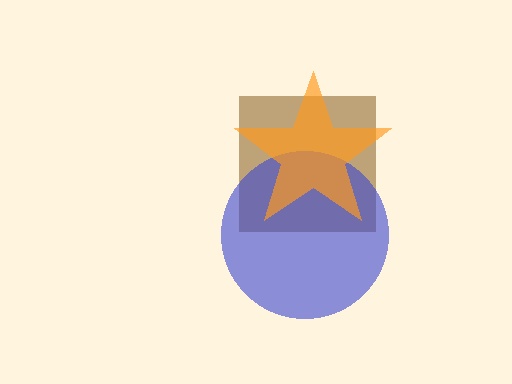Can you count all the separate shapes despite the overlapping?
Yes, there are 3 separate shapes.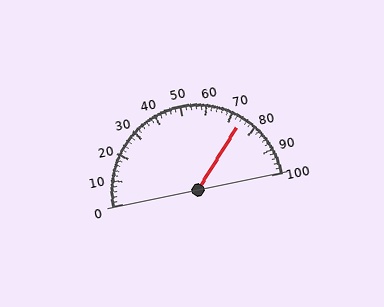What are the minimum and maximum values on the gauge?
The gauge ranges from 0 to 100.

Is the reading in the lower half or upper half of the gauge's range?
The reading is in the upper half of the range (0 to 100).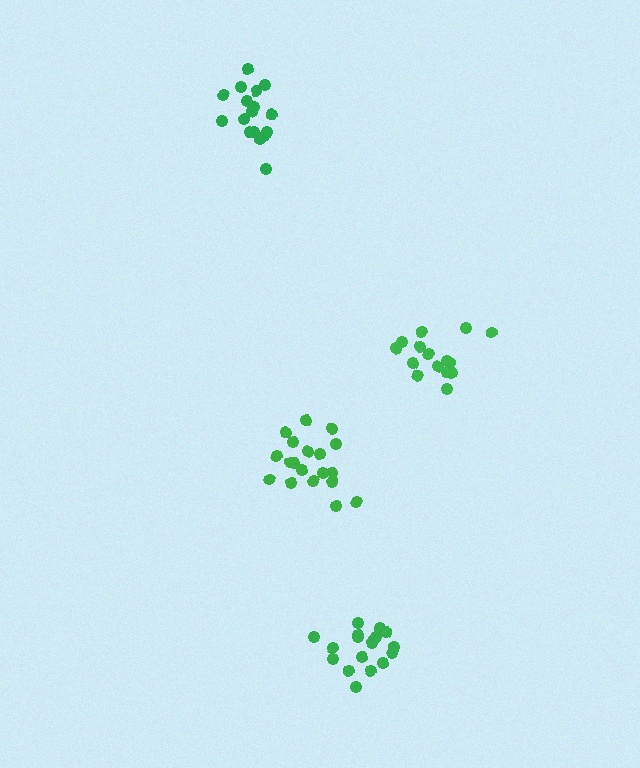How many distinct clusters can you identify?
There are 4 distinct clusters.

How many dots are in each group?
Group 1: 19 dots, Group 2: 16 dots, Group 3: 18 dots, Group 4: 17 dots (70 total).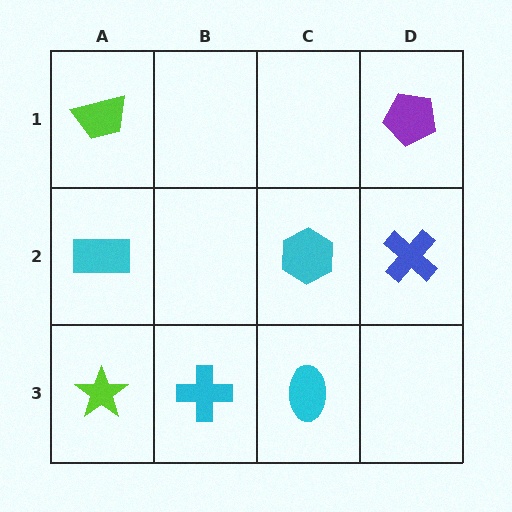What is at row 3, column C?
A cyan ellipse.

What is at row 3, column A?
A lime star.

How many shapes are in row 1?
2 shapes.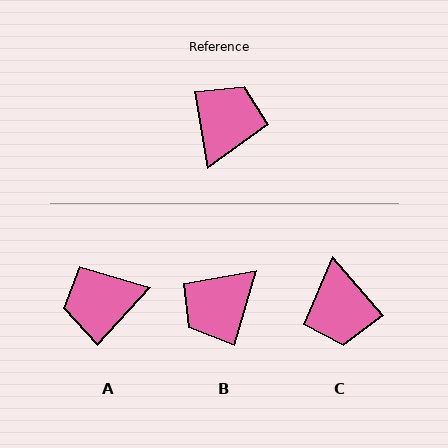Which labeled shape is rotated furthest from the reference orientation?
B, about 154 degrees away.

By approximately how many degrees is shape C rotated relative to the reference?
Approximately 149 degrees clockwise.